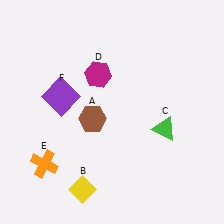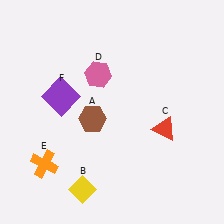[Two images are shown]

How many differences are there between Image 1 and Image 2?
There are 2 differences between the two images.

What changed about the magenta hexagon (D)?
In Image 1, D is magenta. In Image 2, it changed to pink.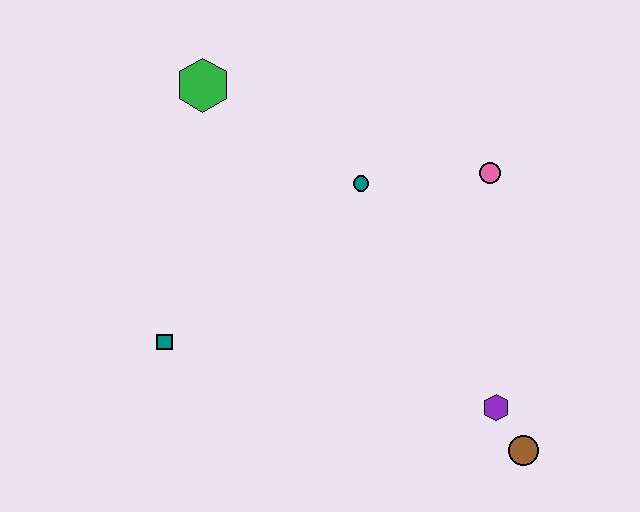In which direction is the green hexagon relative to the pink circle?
The green hexagon is to the left of the pink circle.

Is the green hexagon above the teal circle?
Yes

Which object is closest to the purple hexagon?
The brown circle is closest to the purple hexagon.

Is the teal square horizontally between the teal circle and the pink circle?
No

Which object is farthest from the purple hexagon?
The green hexagon is farthest from the purple hexagon.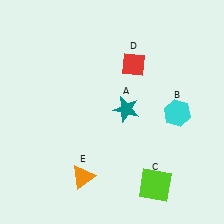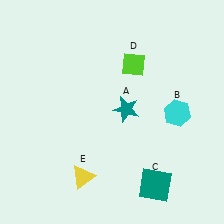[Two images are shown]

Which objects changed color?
C changed from lime to teal. D changed from red to lime. E changed from orange to yellow.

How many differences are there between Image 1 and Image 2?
There are 3 differences between the two images.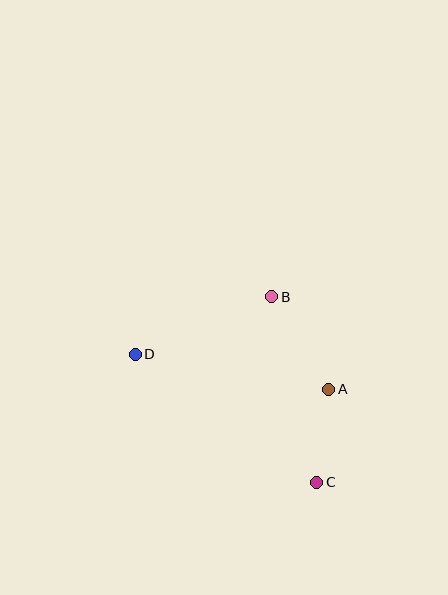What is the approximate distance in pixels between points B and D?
The distance between B and D is approximately 148 pixels.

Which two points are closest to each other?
Points A and C are closest to each other.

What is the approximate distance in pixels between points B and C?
The distance between B and C is approximately 191 pixels.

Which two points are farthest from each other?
Points C and D are farthest from each other.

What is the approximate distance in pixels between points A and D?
The distance between A and D is approximately 196 pixels.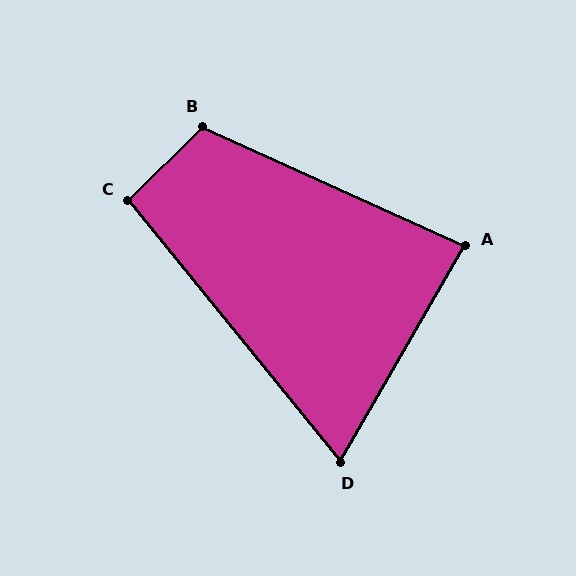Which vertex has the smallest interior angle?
D, at approximately 69 degrees.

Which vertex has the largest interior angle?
B, at approximately 111 degrees.